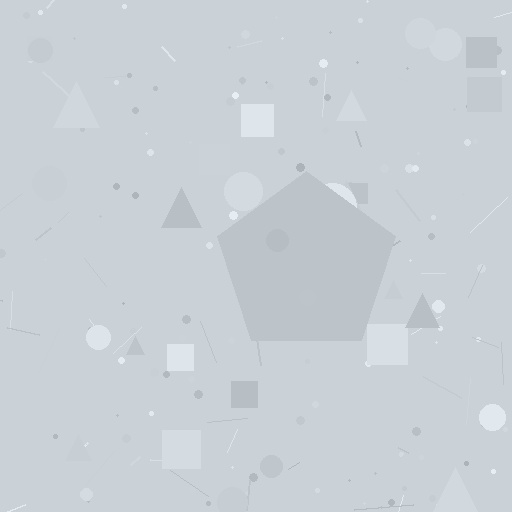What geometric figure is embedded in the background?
A pentagon is embedded in the background.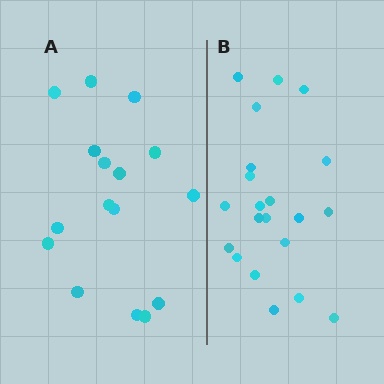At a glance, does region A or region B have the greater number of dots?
Region B (the right region) has more dots.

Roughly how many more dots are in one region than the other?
Region B has about 5 more dots than region A.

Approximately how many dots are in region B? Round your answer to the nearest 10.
About 20 dots. (The exact count is 21, which rounds to 20.)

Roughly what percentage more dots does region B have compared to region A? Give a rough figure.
About 30% more.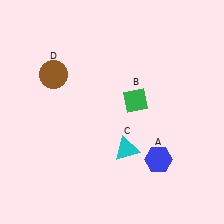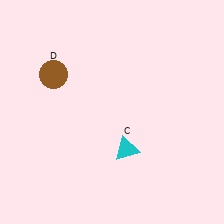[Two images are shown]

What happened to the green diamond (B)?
The green diamond (B) was removed in Image 2. It was in the top-right area of Image 1.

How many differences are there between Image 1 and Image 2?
There are 2 differences between the two images.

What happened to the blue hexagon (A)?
The blue hexagon (A) was removed in Image 2. It was in the bottom-right area of Image 1.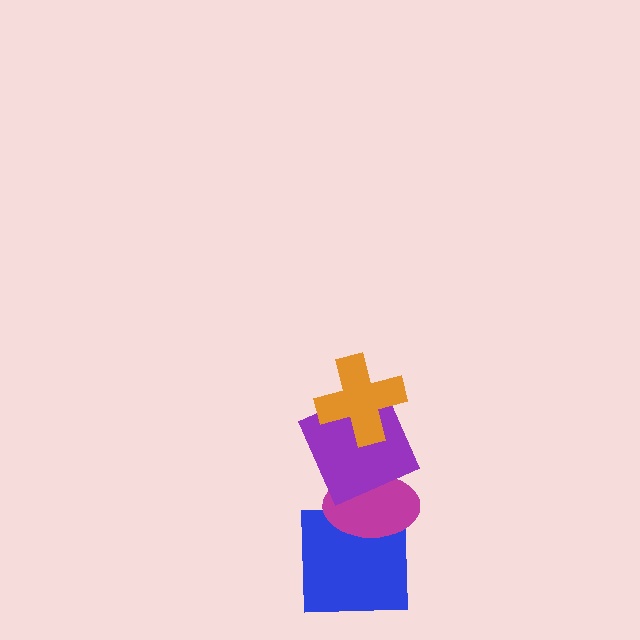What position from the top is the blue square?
The blue square is 4th from the top.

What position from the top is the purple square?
The purple square is 2nd from the top.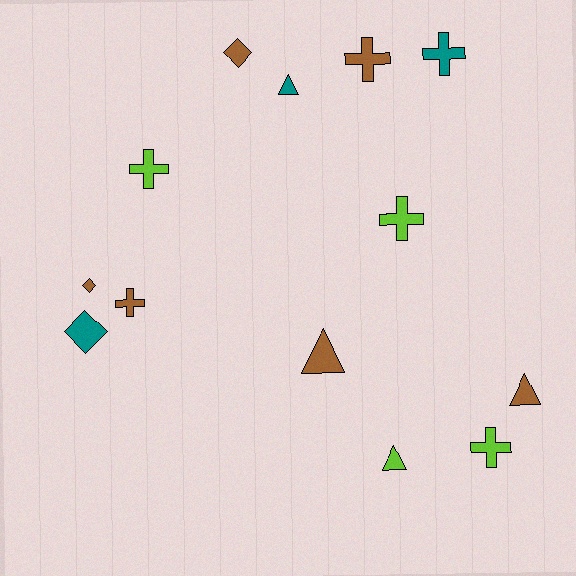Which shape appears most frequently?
Cross, with 6 objects.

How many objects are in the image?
There are 13 objects.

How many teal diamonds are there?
There is 1 teal diamond.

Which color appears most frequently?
Brown, with 6 objects.